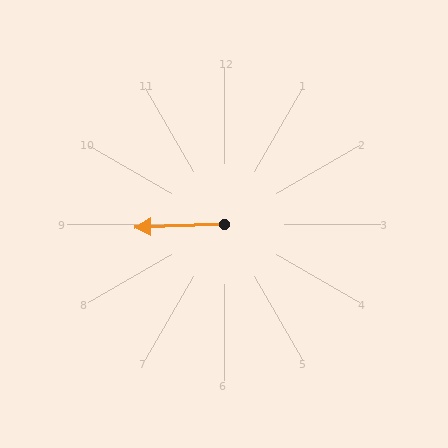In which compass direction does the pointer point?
West.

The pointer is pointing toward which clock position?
Roughly 9 o'clock.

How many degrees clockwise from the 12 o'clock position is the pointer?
Approximately 268 degrees.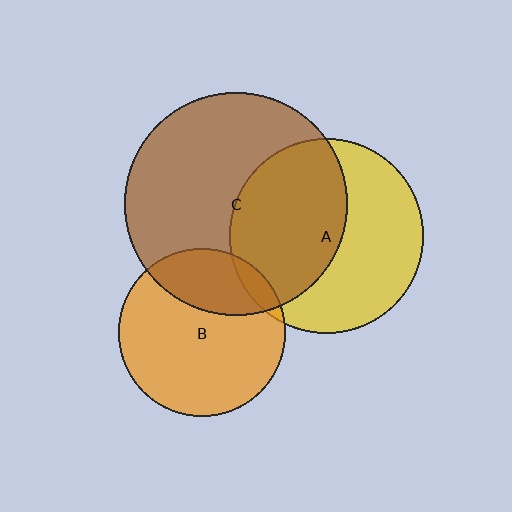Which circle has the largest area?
Circle C (brown).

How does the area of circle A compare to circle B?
Approximately 1.4 times.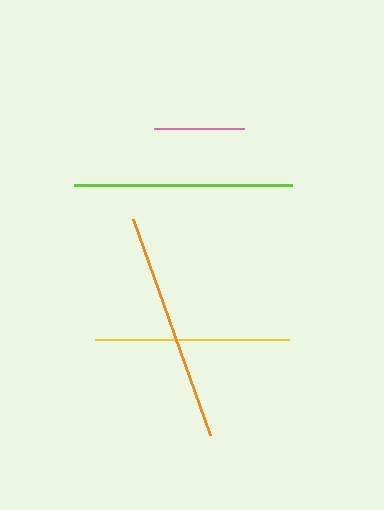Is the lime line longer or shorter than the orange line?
The orange line is longer than the lime line.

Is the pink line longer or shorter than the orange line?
The orange line is longer than the pink line.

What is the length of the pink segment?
The pink segment is approximately 91 pixels long.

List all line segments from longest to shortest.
From longest to shortest: orange, lime, yellow, pink.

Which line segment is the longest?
The orange line is the longest at approximately 230 pixels.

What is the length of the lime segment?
The lime segment is approximately 219 pixels long.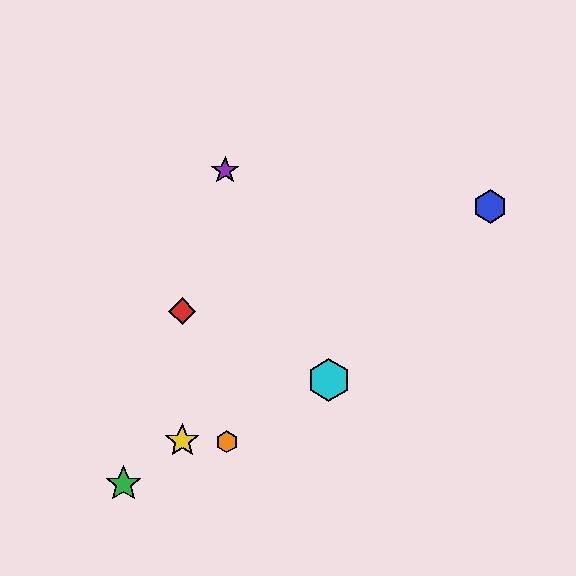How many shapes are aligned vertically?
2 shapes (the red diamond, the yellow star) are aligned vertically.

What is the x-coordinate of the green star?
The green star is at x≈123.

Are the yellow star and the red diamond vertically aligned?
Yes, both are at x≈182.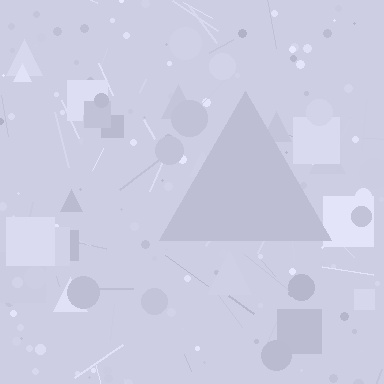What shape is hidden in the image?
A triangle is hidden in the image.